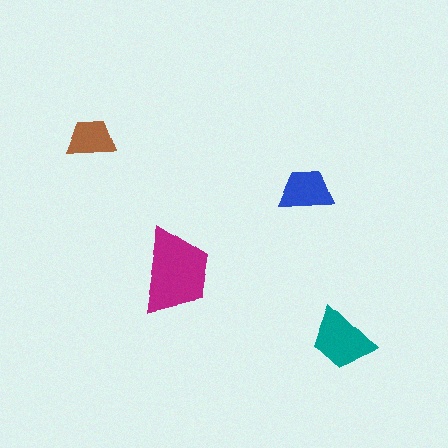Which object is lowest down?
The teal trapezoid is bottommost.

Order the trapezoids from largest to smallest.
the magenta one, the teal one, the blue one, the brown one.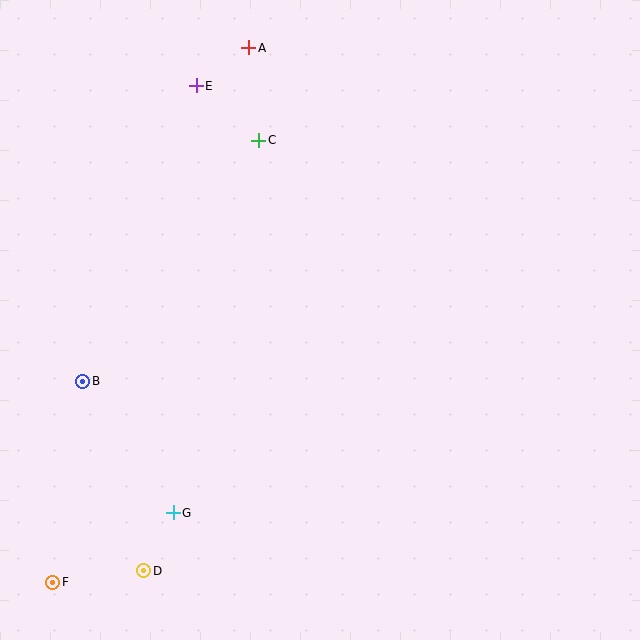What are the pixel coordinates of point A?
Point A is at (249, 48).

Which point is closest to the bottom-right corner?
Point G is closest to the bottom-right corner.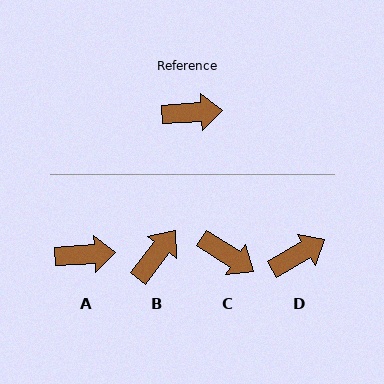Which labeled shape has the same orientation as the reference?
A.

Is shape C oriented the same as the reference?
No, it is off by about 36 degrees.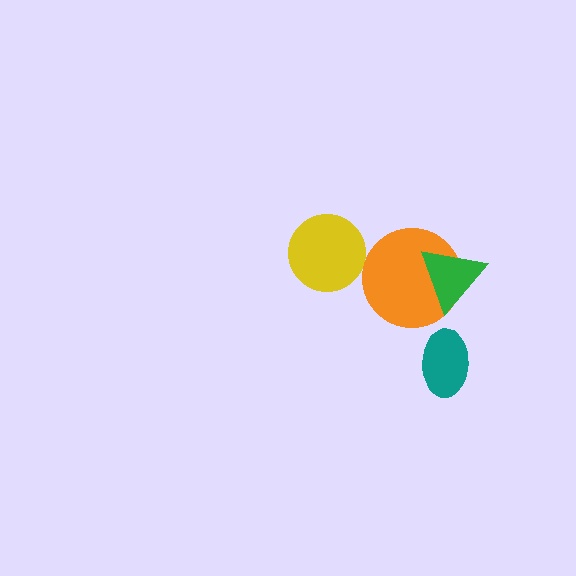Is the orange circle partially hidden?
Yes, it is partially covered by another shape.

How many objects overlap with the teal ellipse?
0 objects overlap with the teal ellipse.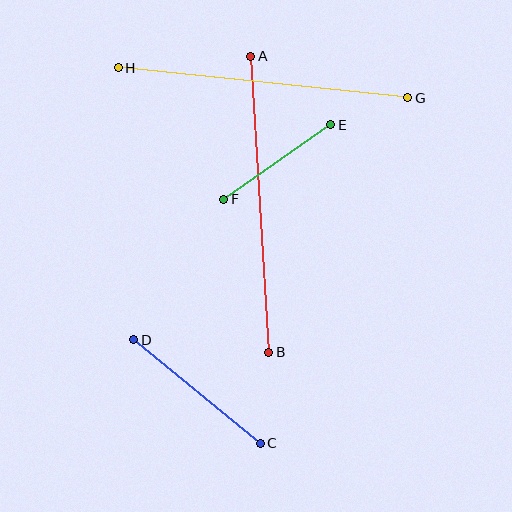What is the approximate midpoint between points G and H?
The midpoint is at approximately (263, 83) pixels.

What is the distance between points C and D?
The distance is approximately 164 pixels.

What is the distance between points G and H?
The distance is approximately 291 pixels.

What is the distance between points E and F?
The distance is approximately 130 pixels.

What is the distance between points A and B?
The distance is approximately 297 pixels.